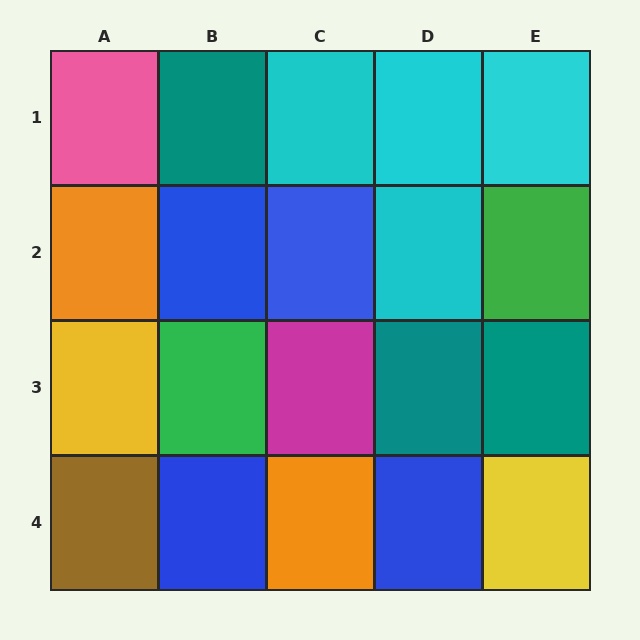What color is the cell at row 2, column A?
Orange.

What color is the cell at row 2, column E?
Green.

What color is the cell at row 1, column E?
Cyan.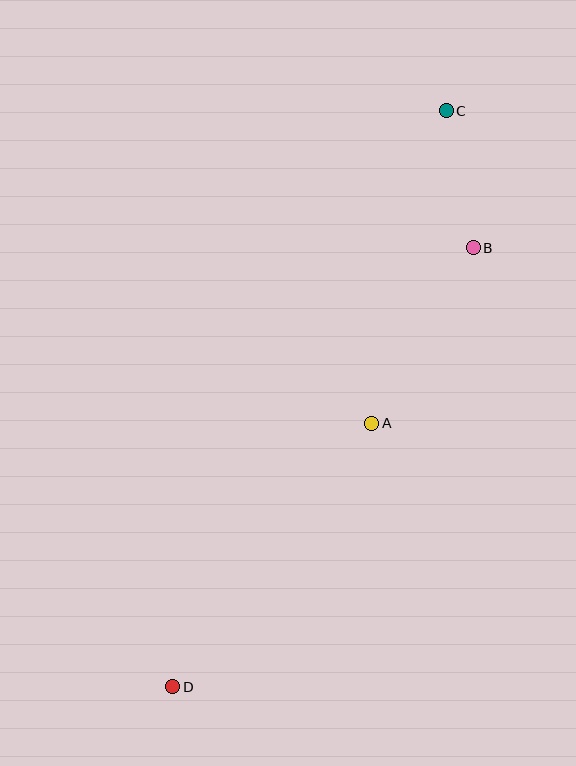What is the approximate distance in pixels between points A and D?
The distance between A and D is approximately 330 pixels.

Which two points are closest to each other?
Points B and C are closest to each other.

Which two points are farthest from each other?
Points C and D are farthest from each other.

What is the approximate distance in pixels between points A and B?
The distance between A and B is approximately 203 pixels.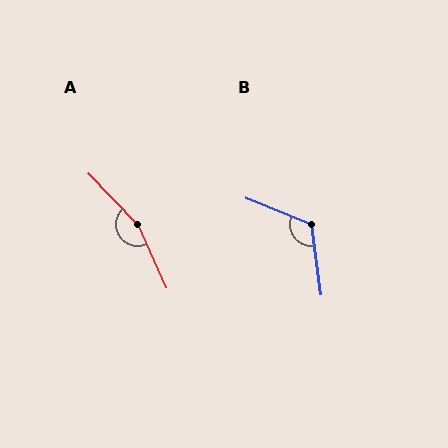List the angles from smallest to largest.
B (120°), A (160°).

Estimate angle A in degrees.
Approximately 160 degrees.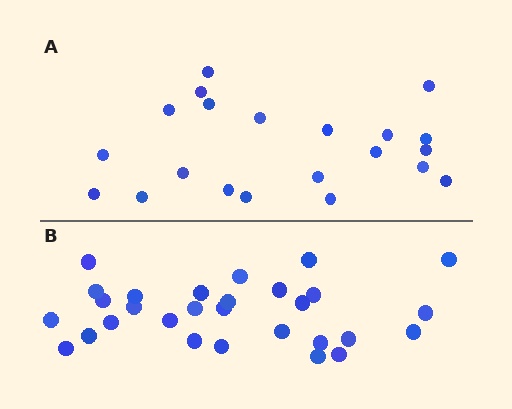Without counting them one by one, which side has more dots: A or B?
Region B (the bottom region) has more dots.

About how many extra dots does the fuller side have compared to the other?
Region B has roughly 8 or so more dots than region A.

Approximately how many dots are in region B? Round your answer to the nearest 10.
About 30 dots. (The exact count is 29, which rounds to 30.)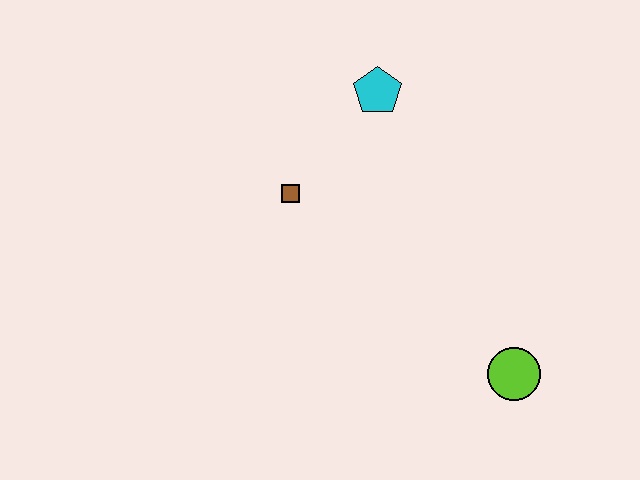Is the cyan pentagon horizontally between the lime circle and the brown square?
Yes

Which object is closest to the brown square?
The cyan pentagon is closest to the brown square.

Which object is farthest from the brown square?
The lime circle is farthest from the brown square.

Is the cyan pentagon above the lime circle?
Yes